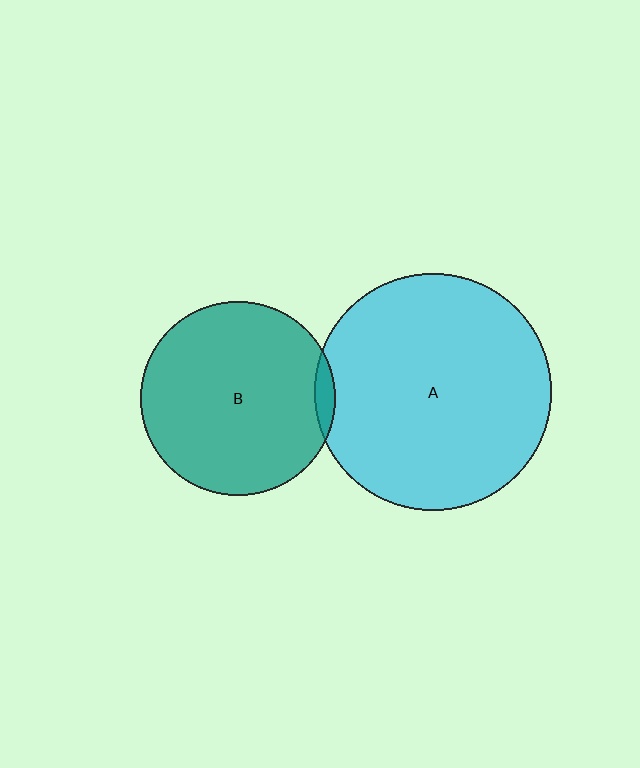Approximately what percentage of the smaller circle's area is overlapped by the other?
Approximately 5%.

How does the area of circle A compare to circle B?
Approximately 1.5 times.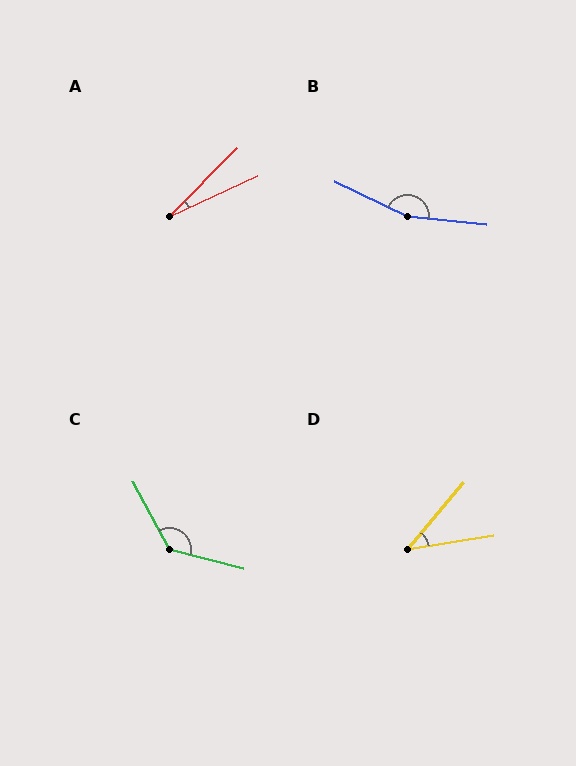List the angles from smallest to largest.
A (21°), D (41°), C (133°), B (160°).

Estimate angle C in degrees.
Approximately 133 degrees.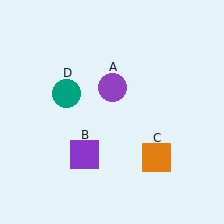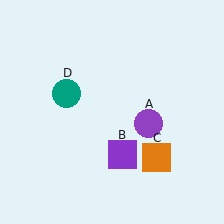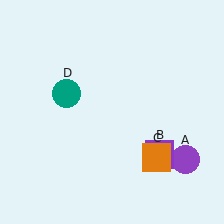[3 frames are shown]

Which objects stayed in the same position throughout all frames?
Orange square (object C) and teal circle (object D) remained stationary.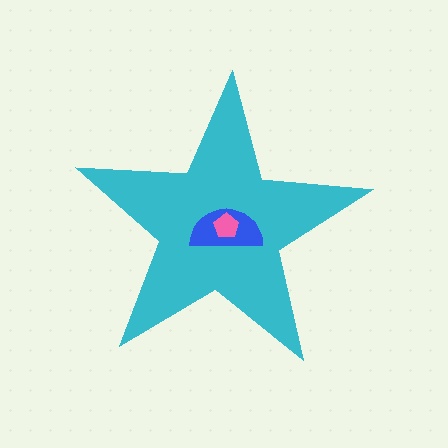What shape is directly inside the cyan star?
The blue semicircle.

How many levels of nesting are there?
3.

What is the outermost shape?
The cyan star.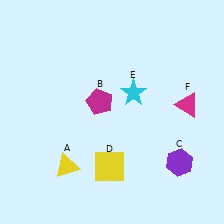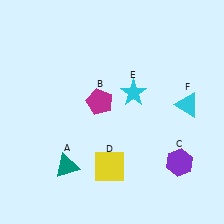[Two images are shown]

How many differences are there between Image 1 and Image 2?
There are 2 differences between the two images.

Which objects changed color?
A changed from yellow to teal. F changed from magenta to cyan.